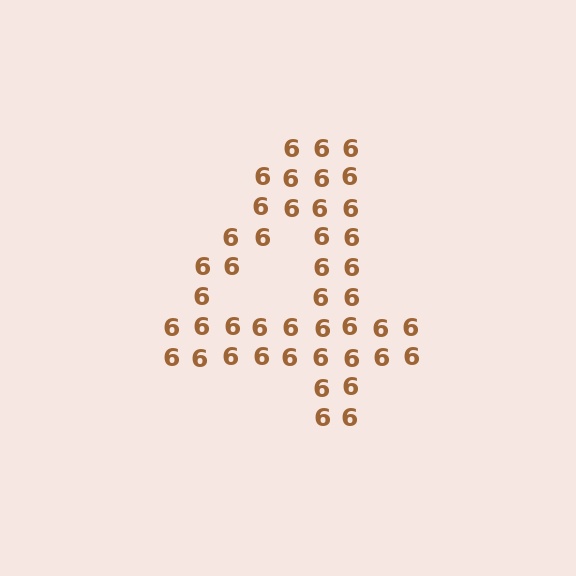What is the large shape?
The large shape is the digit 4.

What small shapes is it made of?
It is made of small digit 6's.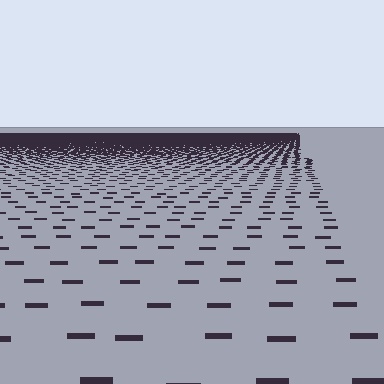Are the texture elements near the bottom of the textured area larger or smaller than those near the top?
Larger. Near the bottom, elements are closer to the viewer and appear at a bigger on-screen size.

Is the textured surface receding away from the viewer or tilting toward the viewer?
The surface is receding away from the viewer. Texture elements get smaller and denser toward the top.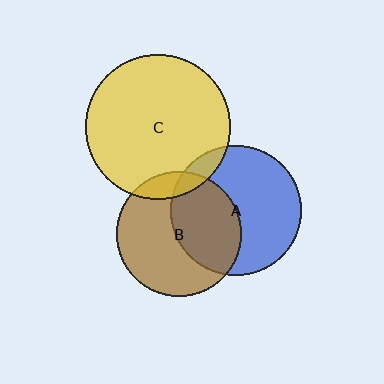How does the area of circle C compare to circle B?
Approximately 1.3 times.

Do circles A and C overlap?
Yes.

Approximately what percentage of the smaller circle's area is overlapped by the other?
Approximately 10%.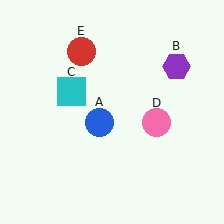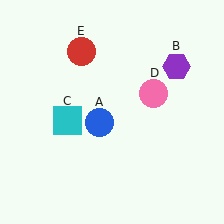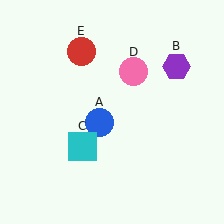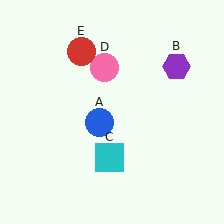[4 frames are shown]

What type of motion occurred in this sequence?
The cyan square (object C), pink circle (object D) rotated counterclockwise around the center of the scene.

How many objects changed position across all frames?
2 objects changed position: cyan square (object C), pink circle (object D).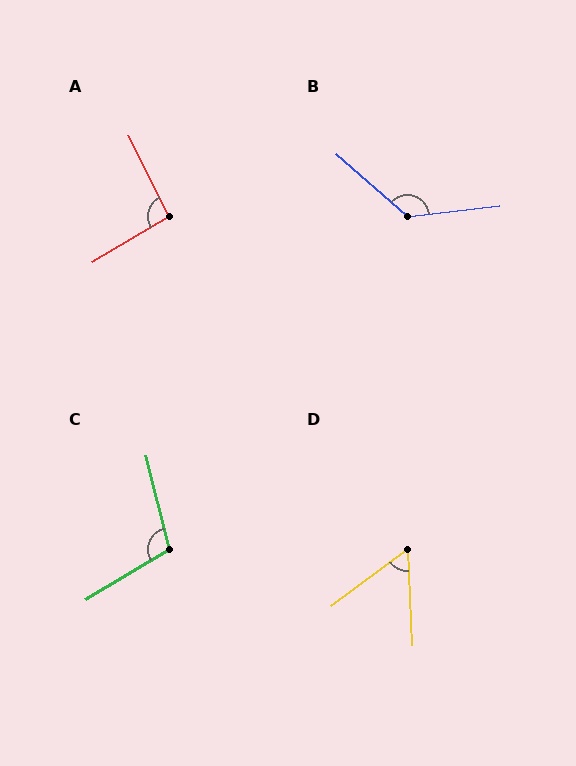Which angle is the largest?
B, at approximately 132 degrees.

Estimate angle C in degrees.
Approximately 107 degrees.